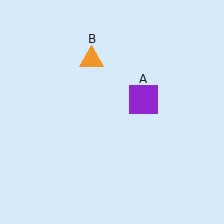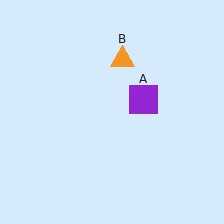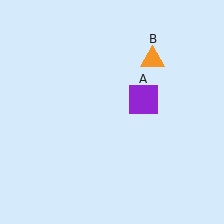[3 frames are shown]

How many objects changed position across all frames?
1 object changed position: orange triangle (object B).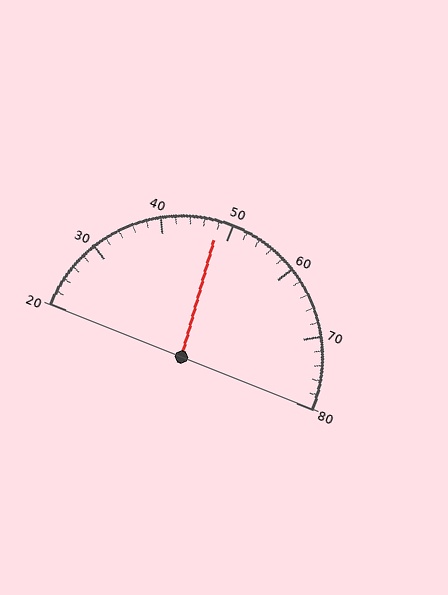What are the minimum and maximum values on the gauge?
The gauge ranges from 20 to 80.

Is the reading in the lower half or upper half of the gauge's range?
The reading is in the lower half of the range (20 to 80).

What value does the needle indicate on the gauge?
The needle indicates approximately 48.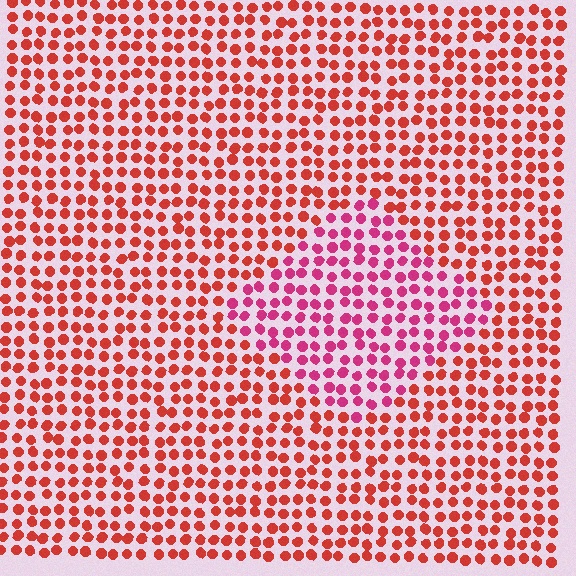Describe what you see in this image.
The image is filled with small red elements in a uniform arrangement. A diamond-shaped region is visible where the elements are tinted to a slightly different hue, forming a subtle color boundary.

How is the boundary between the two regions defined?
The boundary is defined purely by a slight shift in hue (about 33 degrees). Spacing, size, and orientation are identical on both sides.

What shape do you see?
I see a diamond.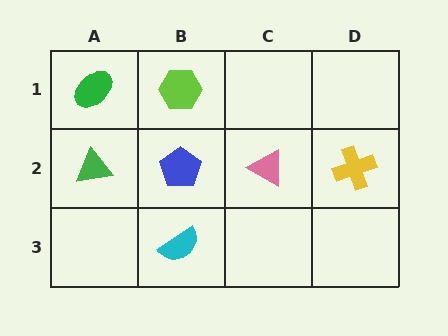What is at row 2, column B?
A blue pentagon.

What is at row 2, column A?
A green triangle.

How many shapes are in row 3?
1 shape.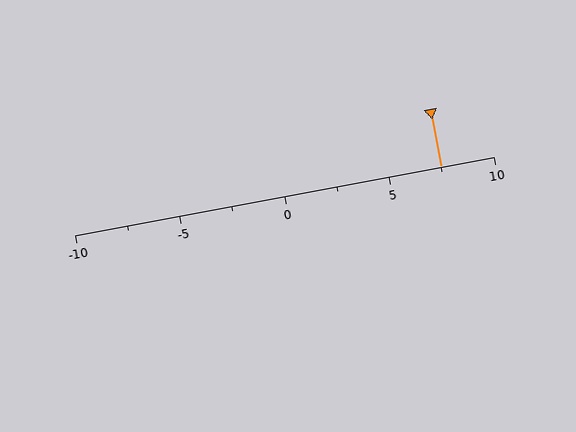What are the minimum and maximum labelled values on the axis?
The axis runs from -10 to 10.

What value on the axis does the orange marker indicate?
The marker indicates approximately 7.5.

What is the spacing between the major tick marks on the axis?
The major ticks are spaced 5 apart.